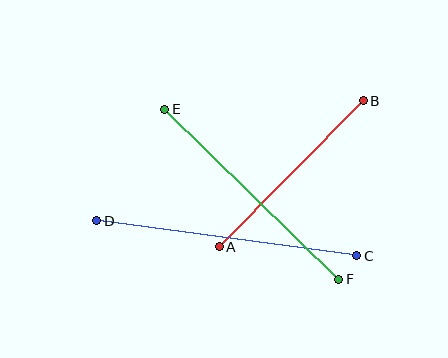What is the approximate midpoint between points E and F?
The midpoint is at approximately (252, 194) pixels.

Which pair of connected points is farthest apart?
Points C and D are farthest apart.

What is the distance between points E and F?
The distance is approximately 243 pixels.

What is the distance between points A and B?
The distance is approximately 205 pixels.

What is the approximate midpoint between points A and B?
The midpoint is at approximately (291, 174) pixels.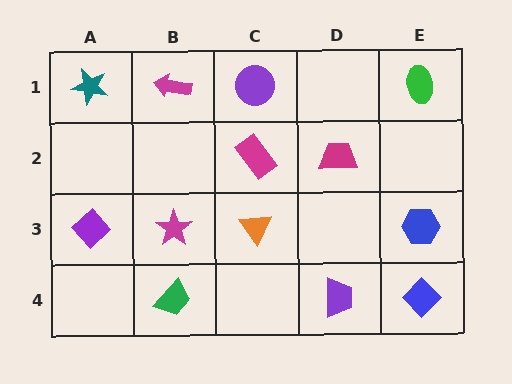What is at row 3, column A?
A purple diamond.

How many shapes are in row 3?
4 shapes.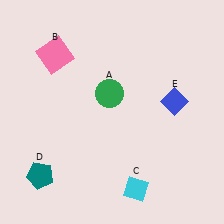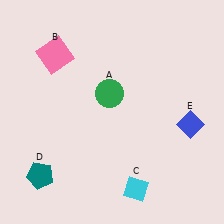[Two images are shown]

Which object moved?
The blue diamond (E) moved down.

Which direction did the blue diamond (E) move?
The blue diamond (E) moved down.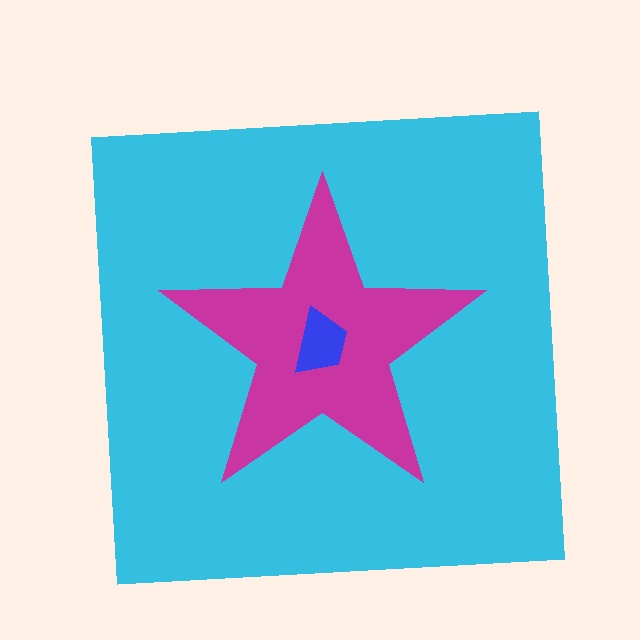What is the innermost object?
The blue trapezoid.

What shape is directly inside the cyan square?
The magenta star.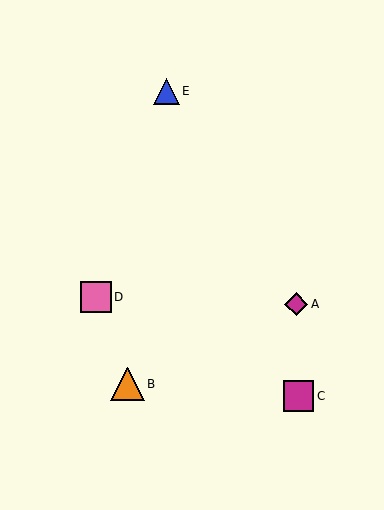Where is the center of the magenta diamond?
The center of the magenta diamond is at (296, 304).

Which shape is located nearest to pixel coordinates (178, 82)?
The blue triangle (labeled E) at (166, 91) is nearest to that location.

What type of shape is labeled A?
Shape A is a magenta diamond.